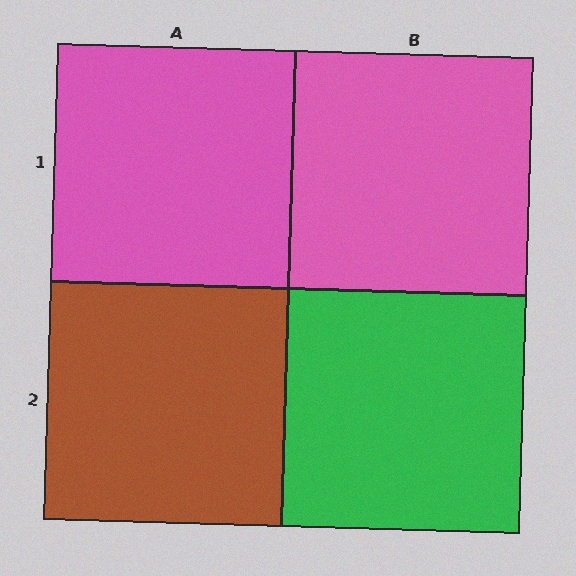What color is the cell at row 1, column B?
Pink.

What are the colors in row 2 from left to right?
Brown, green.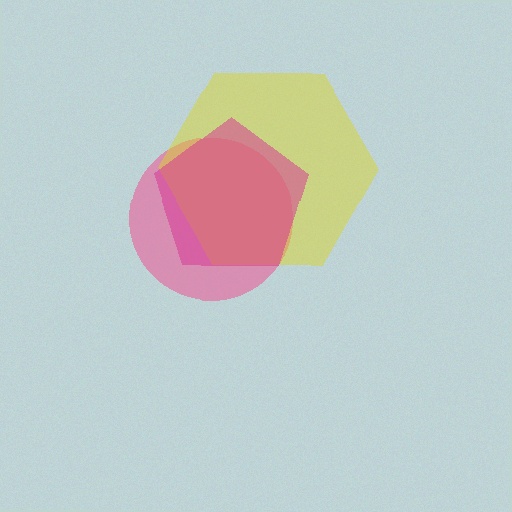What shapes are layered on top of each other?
The layered shapes are: a pink circle, a yellow hexagon, a magenta pentagon.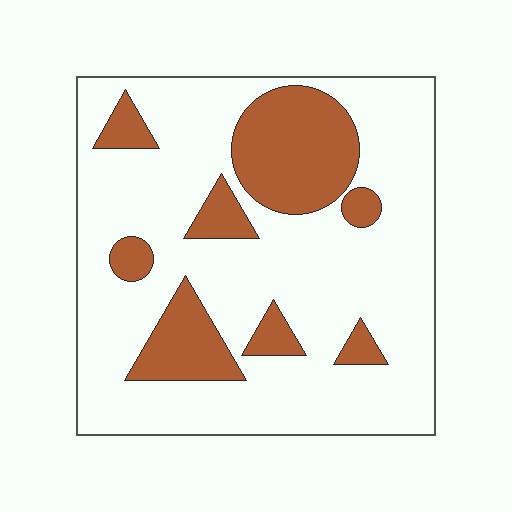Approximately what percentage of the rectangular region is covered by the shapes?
Approximately 25%.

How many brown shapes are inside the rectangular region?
8.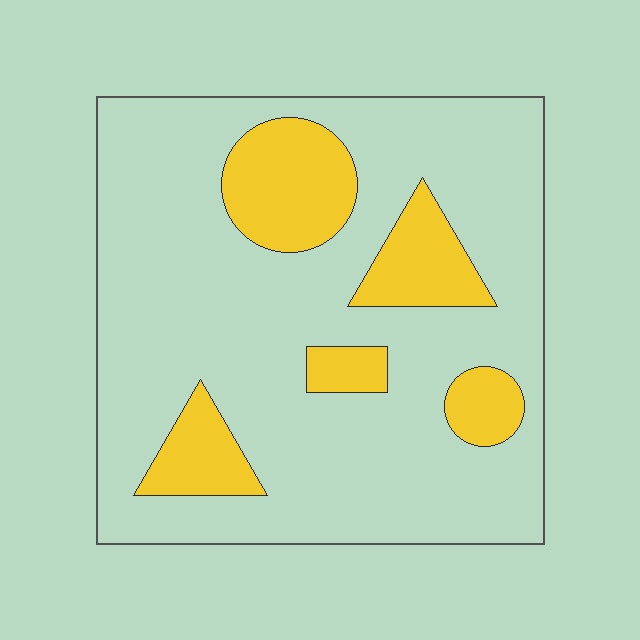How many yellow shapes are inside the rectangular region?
5.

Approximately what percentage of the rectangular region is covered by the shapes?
Approximately 20%.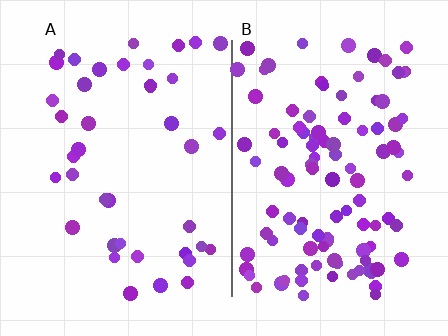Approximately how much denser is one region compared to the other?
Approximately 2.6× — region B over region A.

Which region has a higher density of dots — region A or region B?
B (the right).